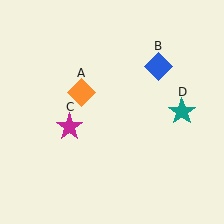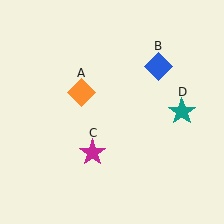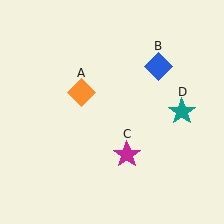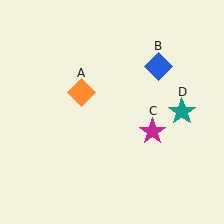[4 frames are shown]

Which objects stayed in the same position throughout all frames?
Orange diamond (object A) and blue diamond (object B) and teal star (object D) remained stationary.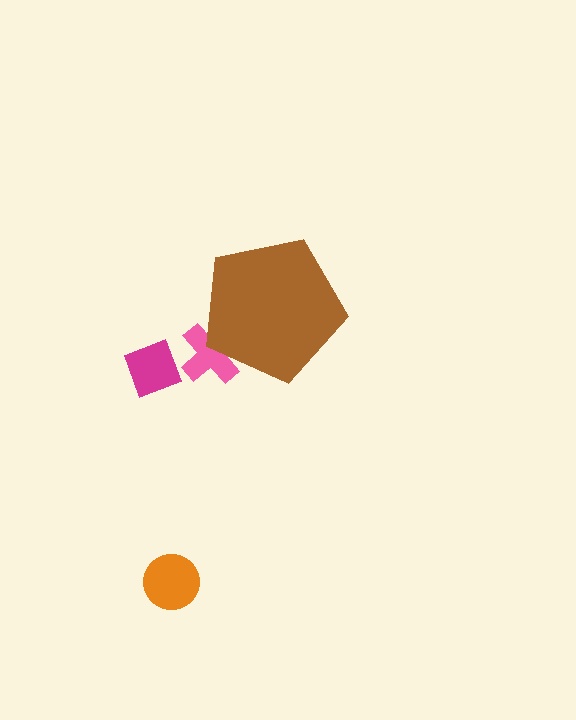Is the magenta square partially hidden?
No, the magenta square is fully visible.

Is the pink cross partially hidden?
Yes, the pink cross is partially hidden behind the brown pentagon.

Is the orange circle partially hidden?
No, the orange circle is fully visible.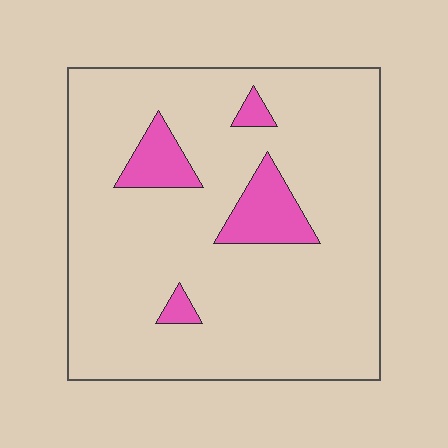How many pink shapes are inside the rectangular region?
4.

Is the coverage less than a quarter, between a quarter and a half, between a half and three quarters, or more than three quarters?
Less than a quarter.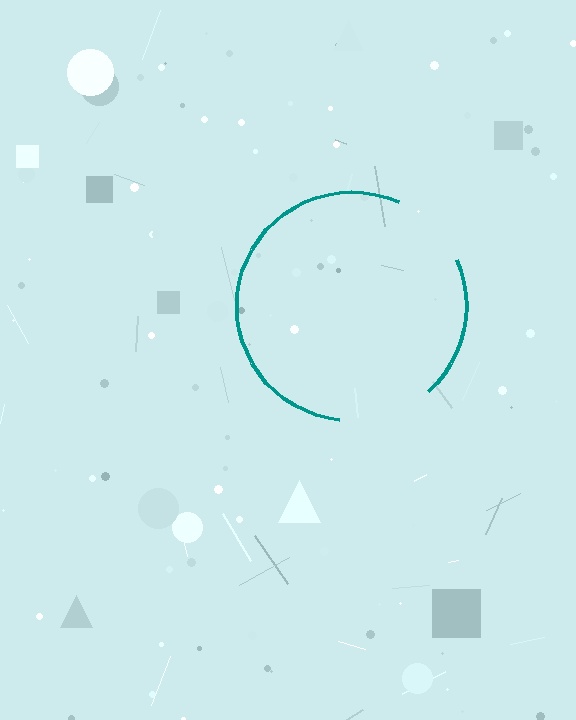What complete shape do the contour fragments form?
The contour fragments form a circle.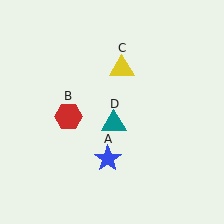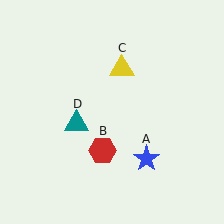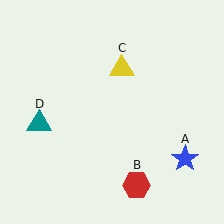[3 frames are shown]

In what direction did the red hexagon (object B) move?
The red hexagon (object B) moved down and to the right.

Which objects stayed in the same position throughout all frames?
Yellow triangle (object C) remained stationary.